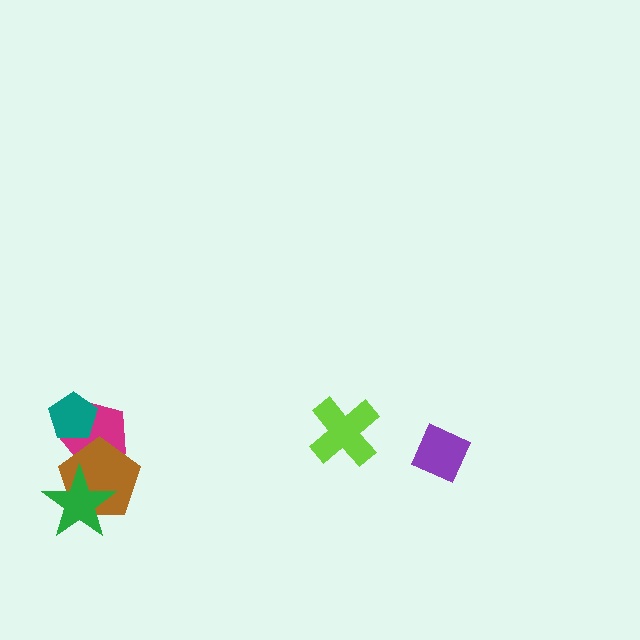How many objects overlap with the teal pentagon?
1 object overlaps with the teal pentagon.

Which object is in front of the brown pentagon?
The green star is in front of the brown pentagon.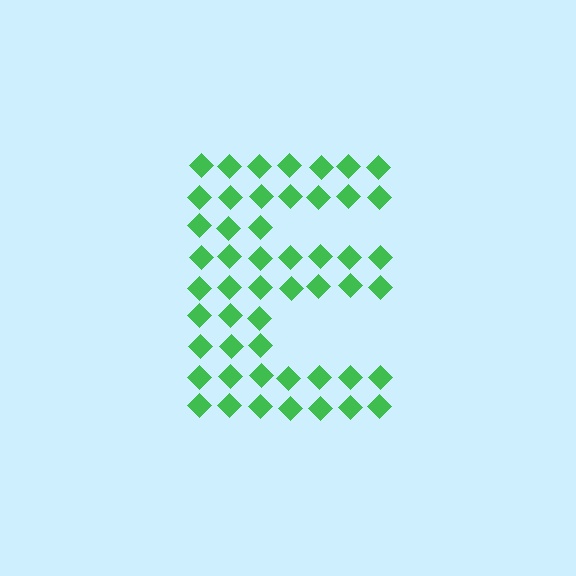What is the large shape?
The large shape is the letter E.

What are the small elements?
The small elements are diamonds.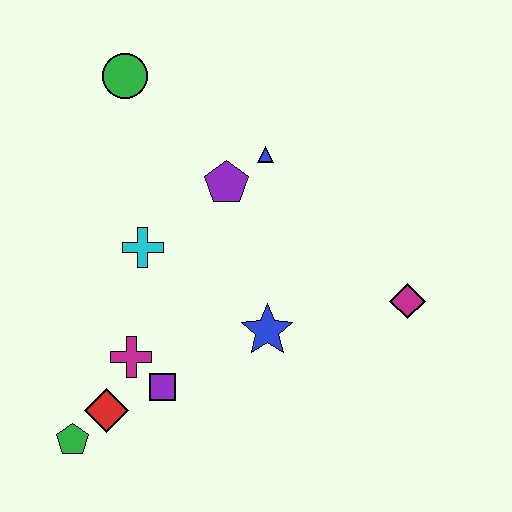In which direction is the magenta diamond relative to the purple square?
The magenta diamond is to the right of the purple square.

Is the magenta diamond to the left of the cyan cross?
No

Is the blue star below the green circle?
Yes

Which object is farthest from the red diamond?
The green circle is farthest from the red diamond.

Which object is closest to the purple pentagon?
The blue triangle is closest to the purple pentagon.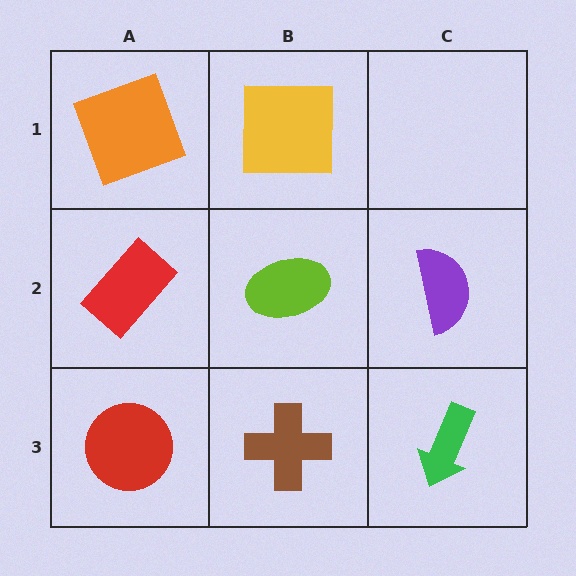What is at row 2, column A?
A red rectangle.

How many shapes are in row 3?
3 shapes.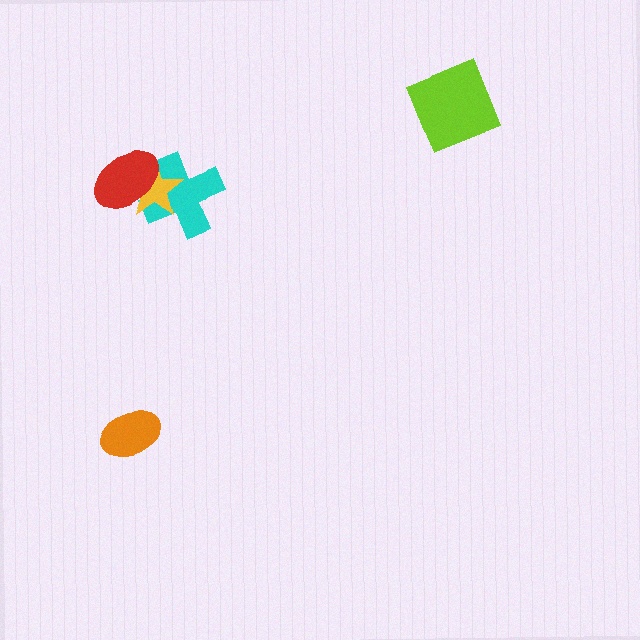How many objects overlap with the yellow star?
2 objects overlap with the yellow star.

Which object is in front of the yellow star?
The red ellipse is in front of the yellow star.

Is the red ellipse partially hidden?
No, no other shape covers it.